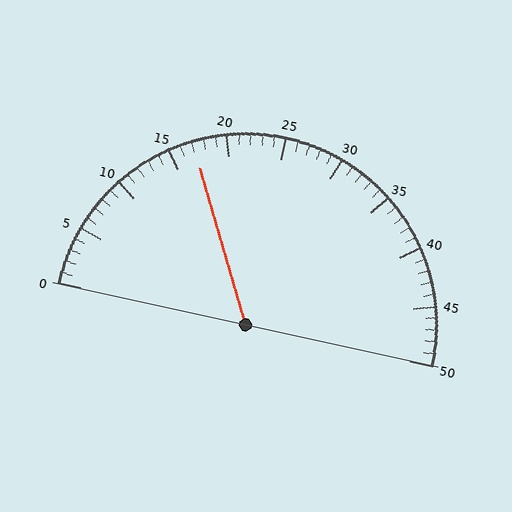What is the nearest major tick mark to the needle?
The nearest major tick mark is 15.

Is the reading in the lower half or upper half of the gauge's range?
The reading is in the lower half of the range (0 to 50).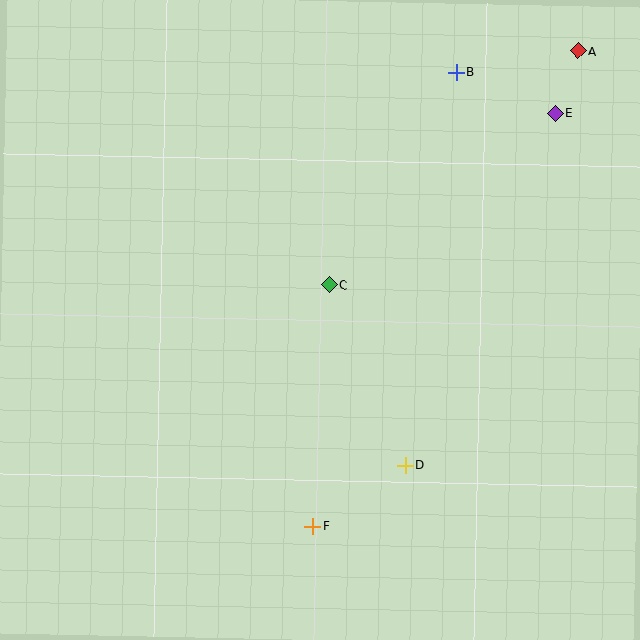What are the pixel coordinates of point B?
Point B is at (456, 72).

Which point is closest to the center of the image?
Point C at (329, 285) is closest to the center.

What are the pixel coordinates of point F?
Point F is at (312, 526).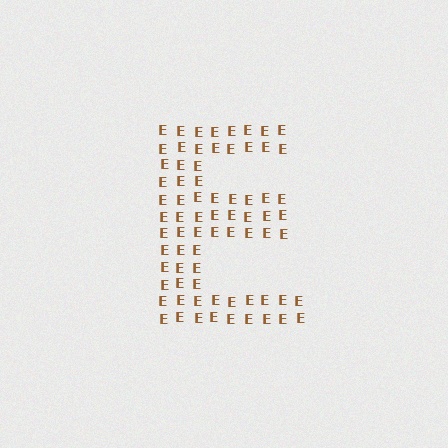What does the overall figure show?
The overall figure shows the letter E.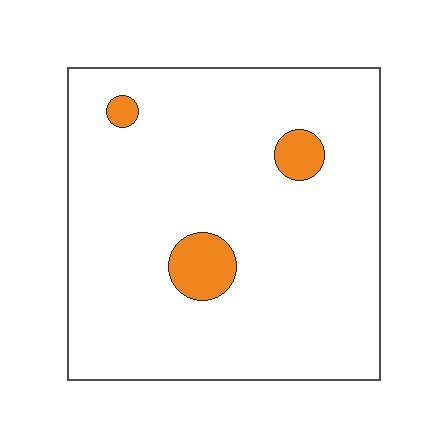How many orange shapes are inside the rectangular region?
3.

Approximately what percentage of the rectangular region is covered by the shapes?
Approximately 5%.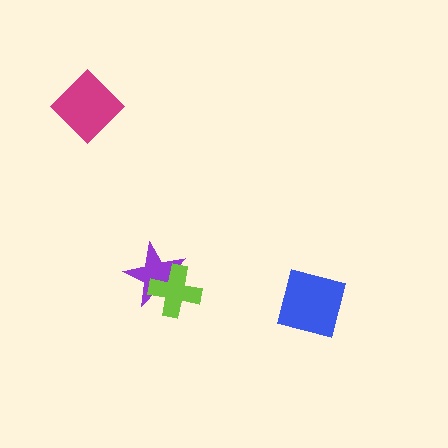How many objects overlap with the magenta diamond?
0 objects overlap with the magenta diamond.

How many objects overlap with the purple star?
1 object overlaps with the purple star.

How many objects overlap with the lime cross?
1 object overlaps with the lime cross.